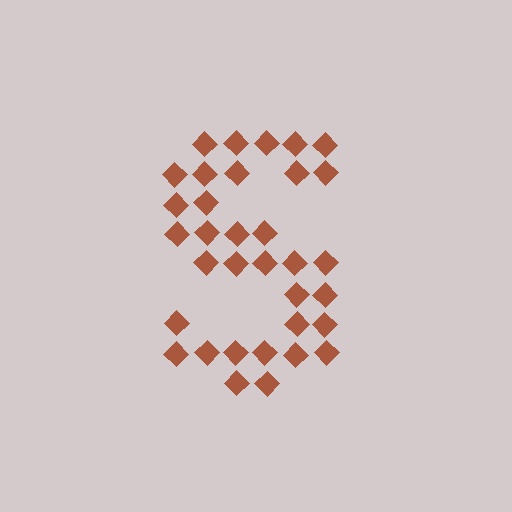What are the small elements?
The small elements are diamonds.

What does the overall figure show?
The overall figure shows the letter S.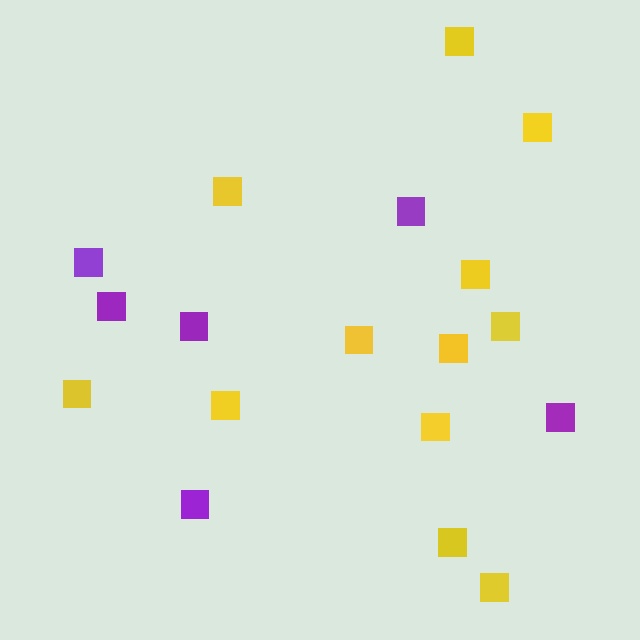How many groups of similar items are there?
There are 2 groups: one group of purple squares (6) and one group of yellow squares (12).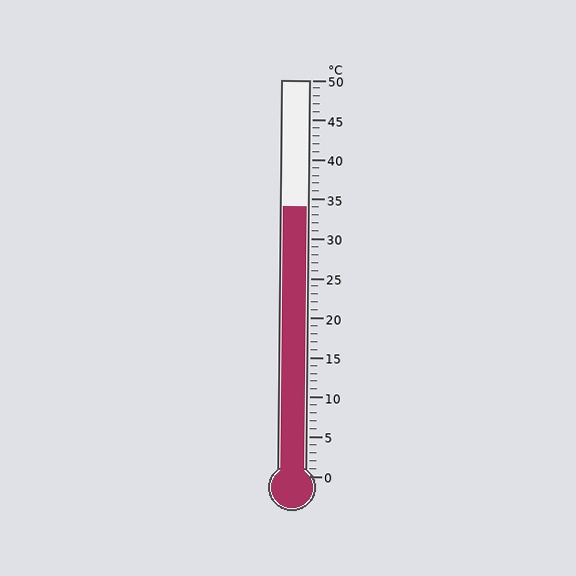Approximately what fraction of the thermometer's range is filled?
The thermometer is filled to approximately 70% of its range.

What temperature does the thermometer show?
The thermometer shows approximately 34°C.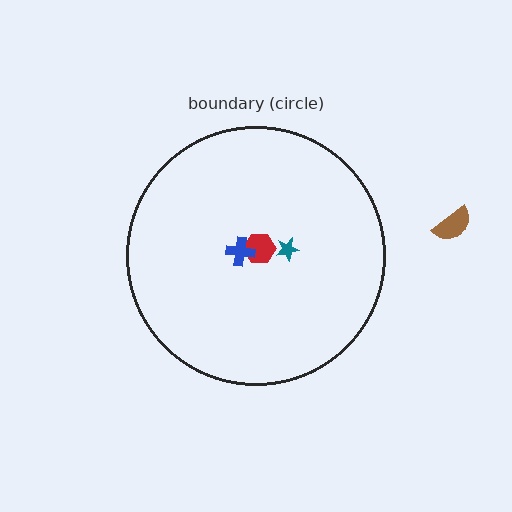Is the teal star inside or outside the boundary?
Inside.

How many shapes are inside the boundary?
3 inside, 1 outside.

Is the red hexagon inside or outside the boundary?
Inside.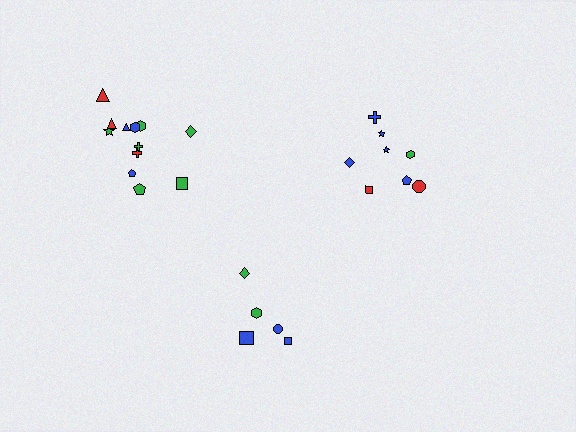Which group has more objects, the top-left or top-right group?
The top-left group.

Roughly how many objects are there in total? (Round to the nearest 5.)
Roughly 25 objects in total.